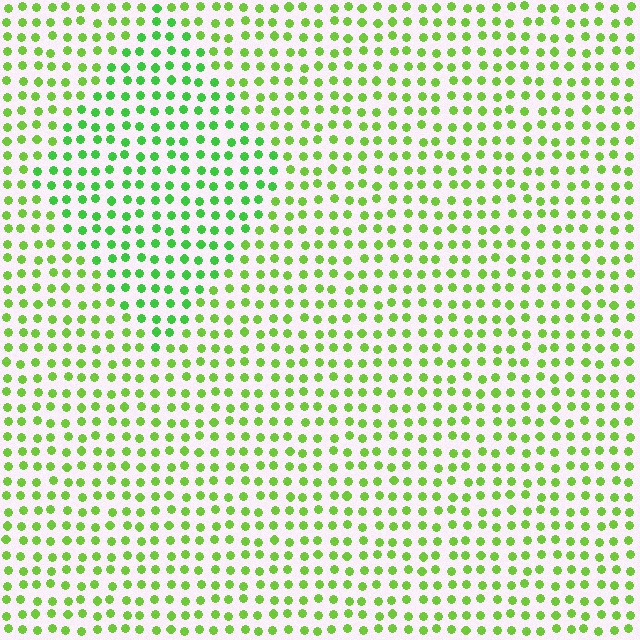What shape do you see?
I see a diamond.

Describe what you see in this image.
The image is filled with small lime elements in a uniform arrangement. A diamond-shaped region is visible where the elements are tinted to a slightly different hue, forming a subtle color boundary.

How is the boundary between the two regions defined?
The boundary is defined purely by a slight shift in hue (about 24 degrees). Spacing, size, and orientation are identical on both sides.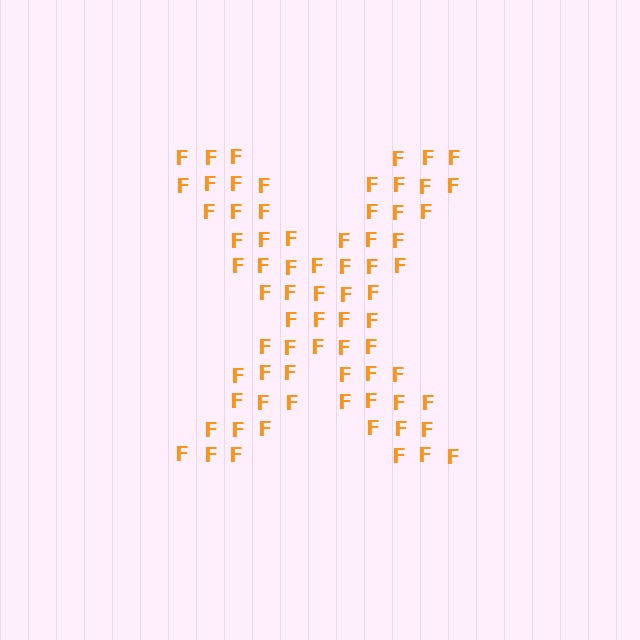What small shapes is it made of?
It is made of small letter F's.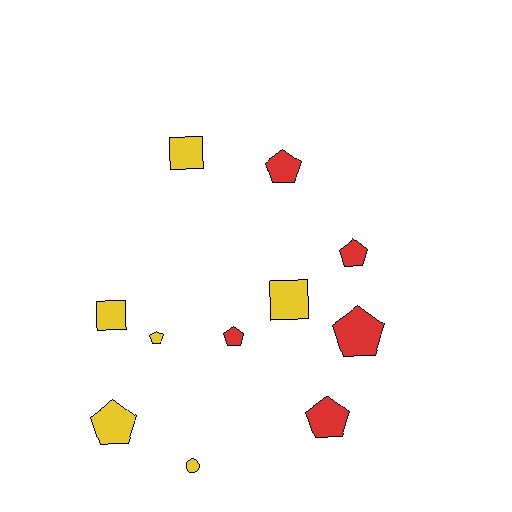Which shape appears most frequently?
Pentagon, with 7 objects.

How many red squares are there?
There are no red squares.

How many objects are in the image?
There are 11 objects.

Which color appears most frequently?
Yellow, with 6 objects.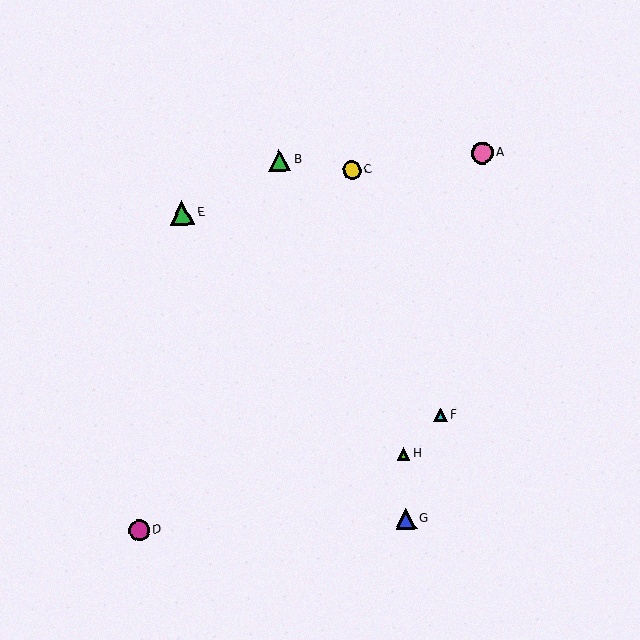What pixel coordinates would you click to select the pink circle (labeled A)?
Click at (482, 153) to select the pink circle A.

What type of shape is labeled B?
Shape B is a green triangle.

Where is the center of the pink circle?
The center of the pink circle is at (482, 153).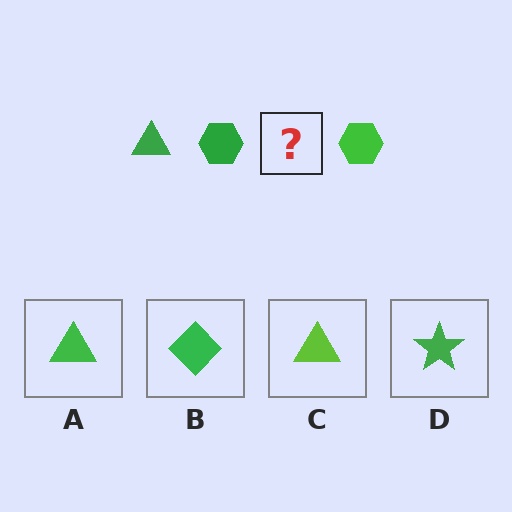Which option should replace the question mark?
Option A.